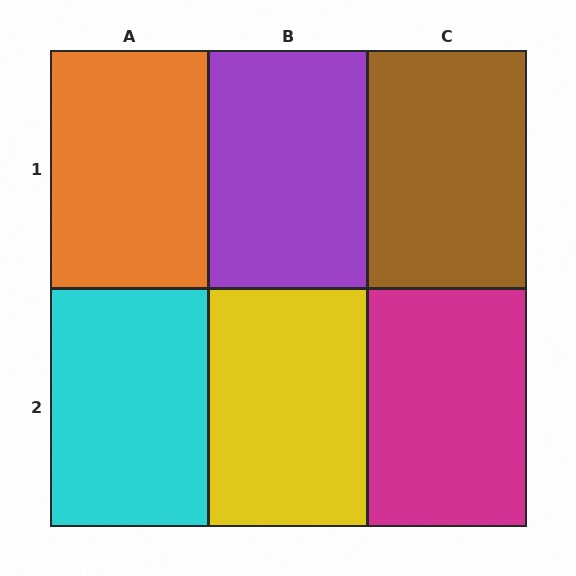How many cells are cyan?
1 cell is cyan.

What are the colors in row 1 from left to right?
Orange, purple, brown.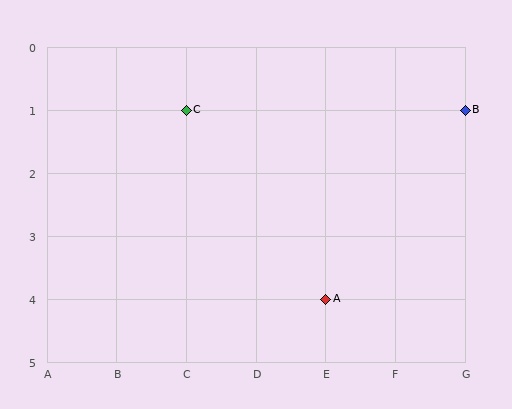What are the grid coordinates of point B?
Point B is at grid coordinates (G, 1).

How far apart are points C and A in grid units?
Points C and A are 2 columns and 3 rows apart (about 3.6 grid units diagonally).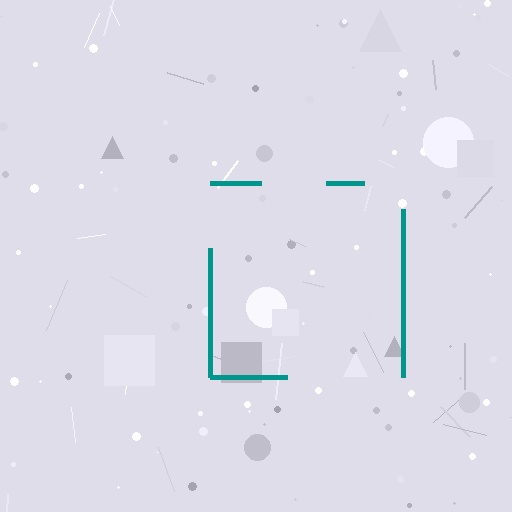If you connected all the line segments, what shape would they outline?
They would outline a square.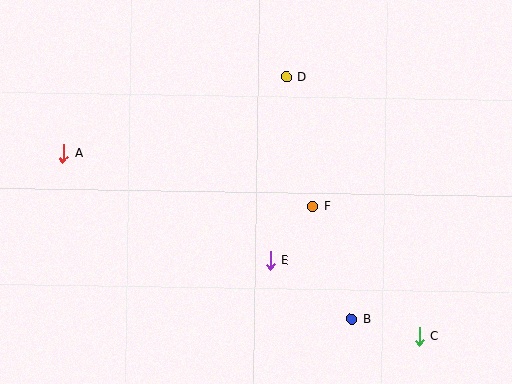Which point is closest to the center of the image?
Point F at (313, 206) is closest to the center.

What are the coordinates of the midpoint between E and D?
The midpoint between E and D is at (278, 169).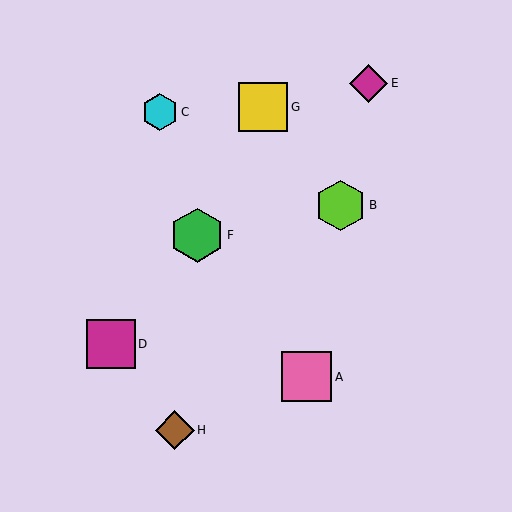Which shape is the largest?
The green hexagon (labeled F) is the largest.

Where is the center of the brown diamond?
The center of the brown diamond is at (175, 430).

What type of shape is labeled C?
Shape C is a cyan hexagon.